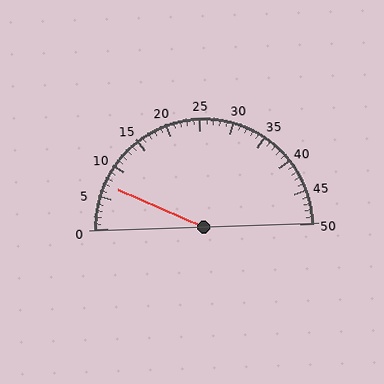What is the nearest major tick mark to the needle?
The nearest major tick mark is 5.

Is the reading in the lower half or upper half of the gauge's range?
The reading is in the lower half of the range (0 to 50).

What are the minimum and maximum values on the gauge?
The gauge ranges from 0 to 50.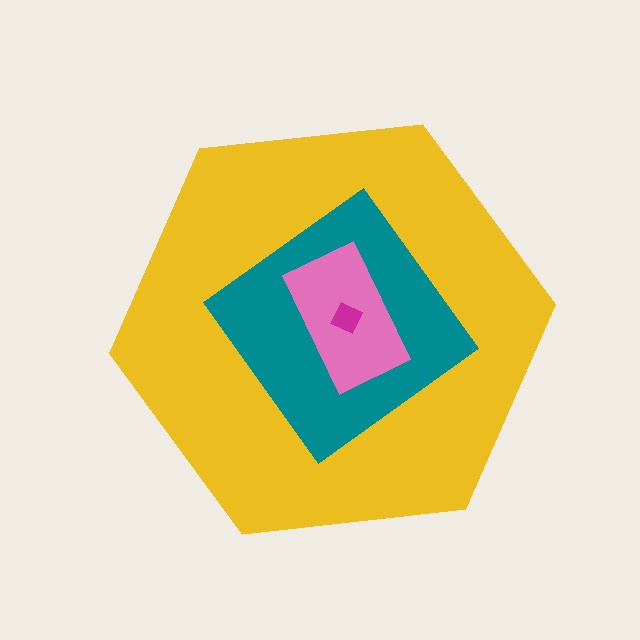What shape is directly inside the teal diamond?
The pink rectangle.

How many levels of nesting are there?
4.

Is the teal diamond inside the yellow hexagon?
Yes.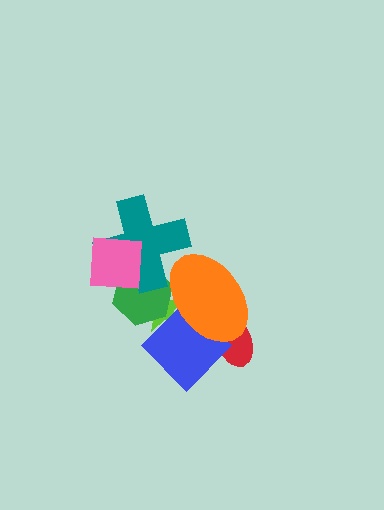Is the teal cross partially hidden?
Yes, it is partially covered by another shape.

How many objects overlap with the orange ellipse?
5 objects overlap with the orange ellipse.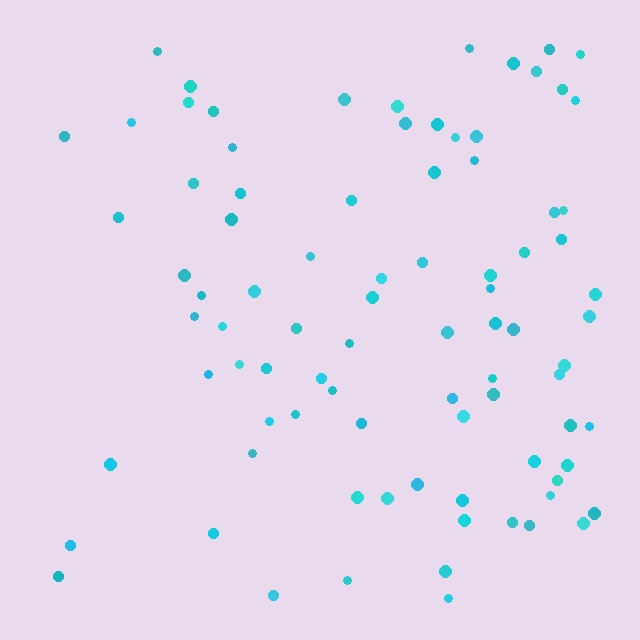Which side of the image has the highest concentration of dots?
The right.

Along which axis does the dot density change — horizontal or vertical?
Horizontal.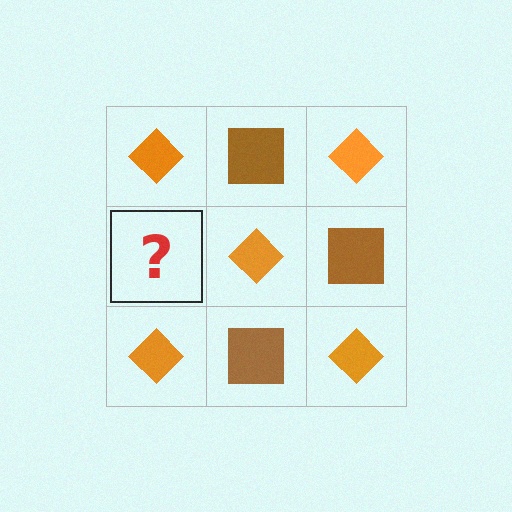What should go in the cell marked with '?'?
The missing cell should contain a brown square.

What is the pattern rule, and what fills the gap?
The rule is that it alternates orange diamond and brown square in a checkerboard pattern. The gap should be filled with a brown square.